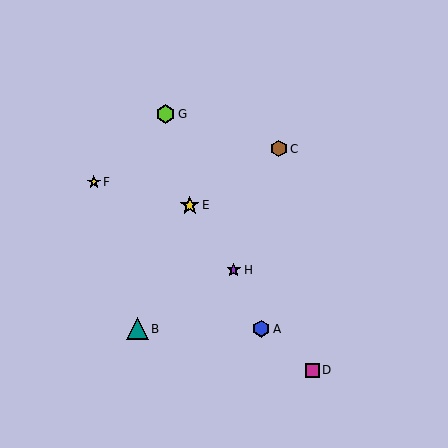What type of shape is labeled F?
Shape F is a yellow star.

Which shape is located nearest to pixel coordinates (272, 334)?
The blue hexagon (labeled A) at (261, 329) is nearest to that location.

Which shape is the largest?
The teal triangle (labeled B) is the largest.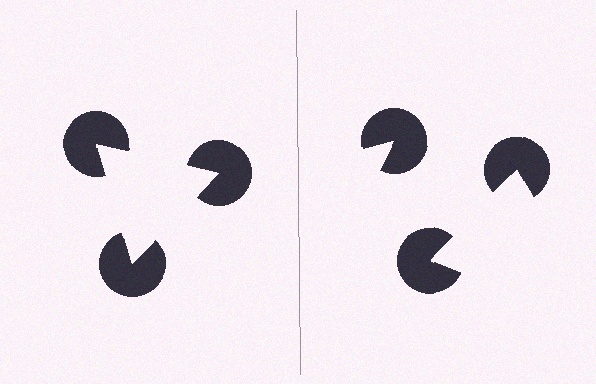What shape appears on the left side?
An illusory triangle.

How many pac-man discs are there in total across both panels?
6 — 3 on each side.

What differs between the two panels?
The pac-man discs are positioned identically on both sides; only the wedge orientations differ. On the left they align to a triangle; on the right they are misaligned.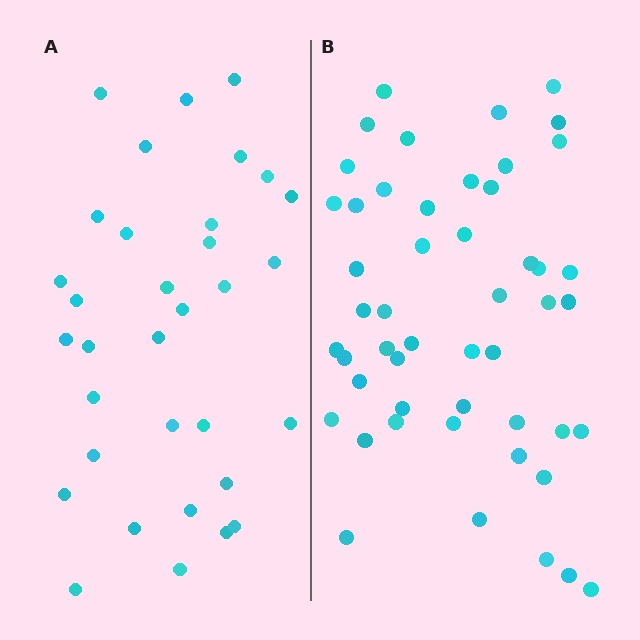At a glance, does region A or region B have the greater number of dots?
Region B (the right region) has more dots.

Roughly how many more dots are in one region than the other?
Region B has approximately 15 more dots than region A.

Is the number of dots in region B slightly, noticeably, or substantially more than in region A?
Region B has substantially more. The ratio is roughly 1.5 to 1.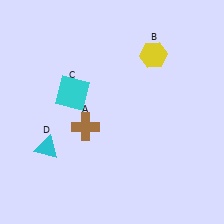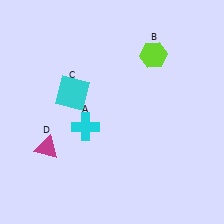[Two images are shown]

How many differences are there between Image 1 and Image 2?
There are 3 differences between the two images.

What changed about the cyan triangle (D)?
In Image 1, D is cyan. In Image 2, it changed to magenta.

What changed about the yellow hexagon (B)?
In Image 1, B is yellow. In Image 2, it changed to lime.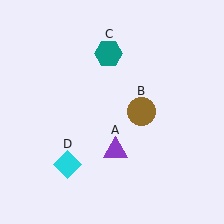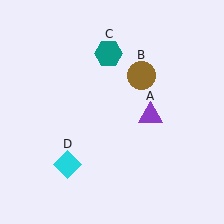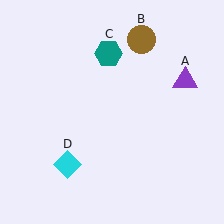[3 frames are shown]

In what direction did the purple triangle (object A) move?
The purple triangle (object A) moved up and to the right.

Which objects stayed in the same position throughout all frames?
Teal hexagon (object C) and cyan diamond (object D) remained stationary.